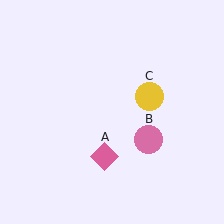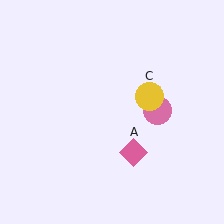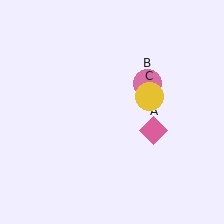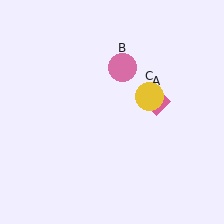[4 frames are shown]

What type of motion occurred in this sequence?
The pink diamond (object A), pink circle (object B) rotated counterclockwise around the center of the scene.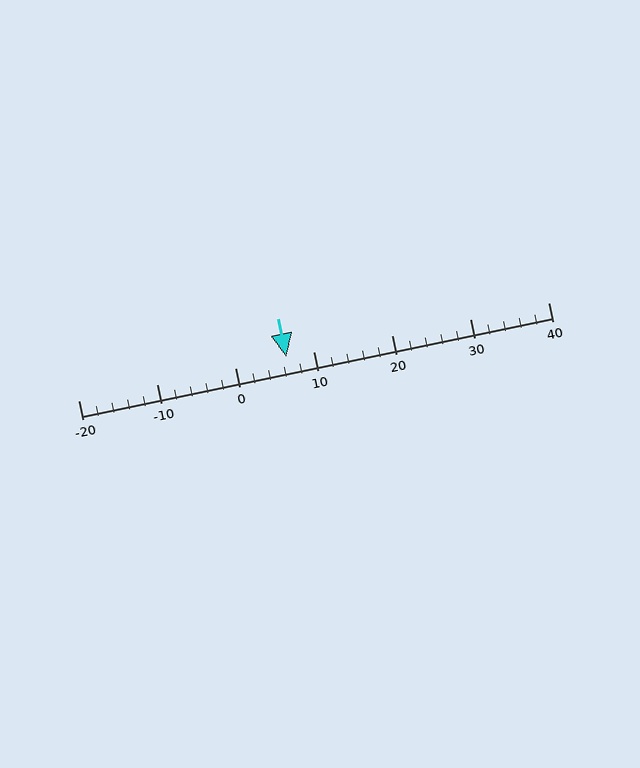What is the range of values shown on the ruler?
The ruler shows values from -20 to 40.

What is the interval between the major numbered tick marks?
The major tick marks are spaced 10 units apart.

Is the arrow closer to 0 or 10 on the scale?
The arrow is closer to 10.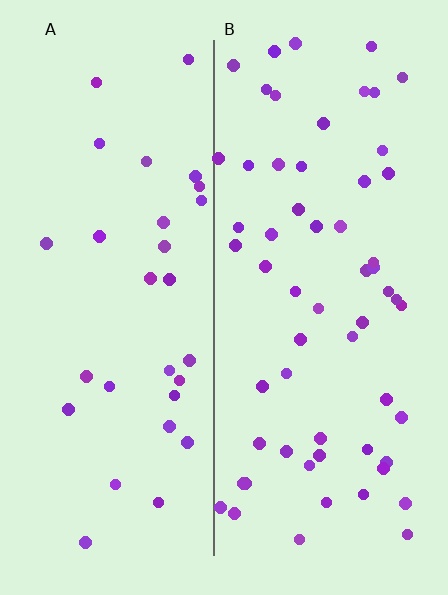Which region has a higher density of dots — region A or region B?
B (the right).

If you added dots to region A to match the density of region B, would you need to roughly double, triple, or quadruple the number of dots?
Approximately double.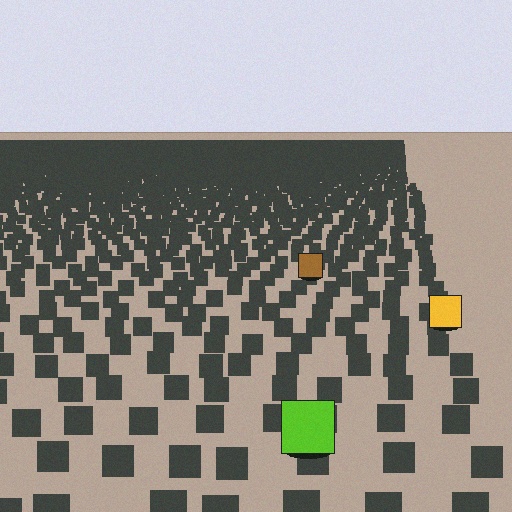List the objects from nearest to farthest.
From nearest to farthest: the lime square, the yellow square, the brown square.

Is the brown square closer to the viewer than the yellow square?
No. The yellow square is closer — you can tell from the texture gradient: the ground texture is coarser near it.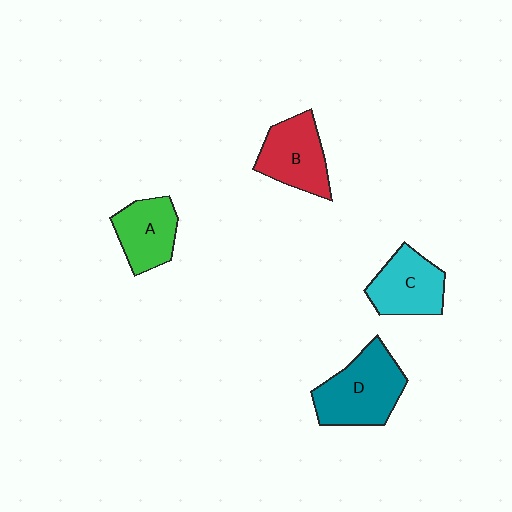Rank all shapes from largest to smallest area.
From largest to smallest: D (teal), B (red), C (cyan), A (green).